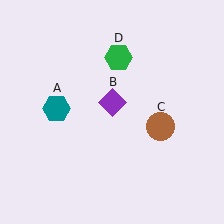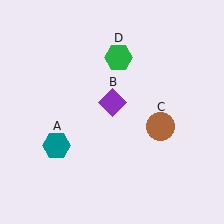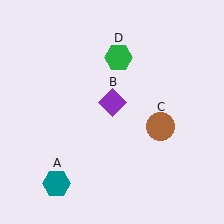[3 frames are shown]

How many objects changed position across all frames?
1 object changed position: teal hexagon (object A).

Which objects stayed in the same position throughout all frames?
Purple diamond (object B) and brown circle (object C) and green hexagon (object D) remained stationary.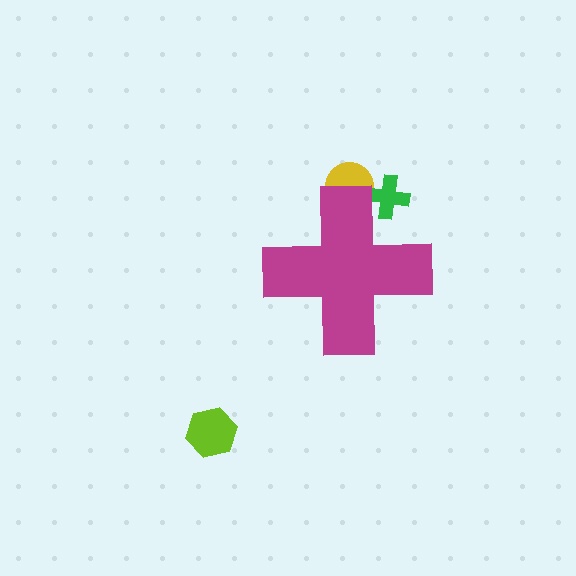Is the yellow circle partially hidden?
Yes, the yellow circle is partially hidden behind the magenta cross.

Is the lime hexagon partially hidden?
No, the lime hexagon is fully visible.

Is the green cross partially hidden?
Yes, the green cross is partially hidden behind the magenta cross.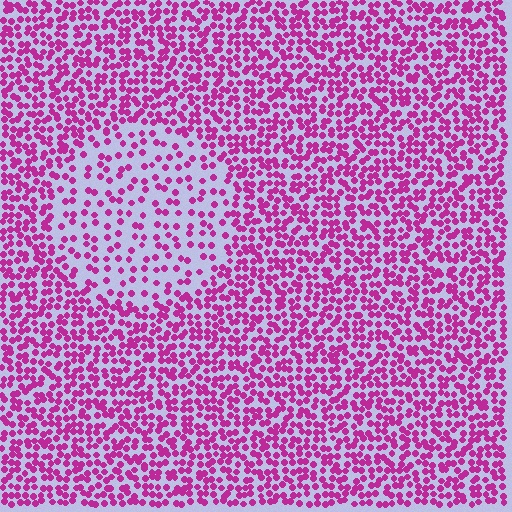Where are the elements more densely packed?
The elements are more densely packed outside the circle boundary.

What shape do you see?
I see a circle.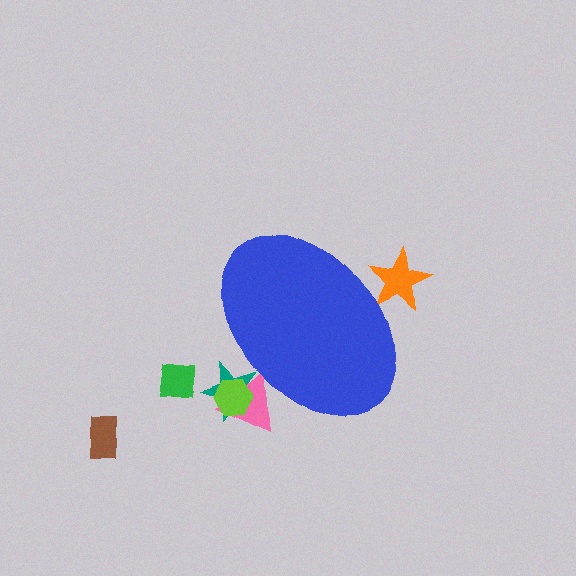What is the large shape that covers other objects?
A blue ellipse.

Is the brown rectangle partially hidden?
No, the brown rectangle is fully visible.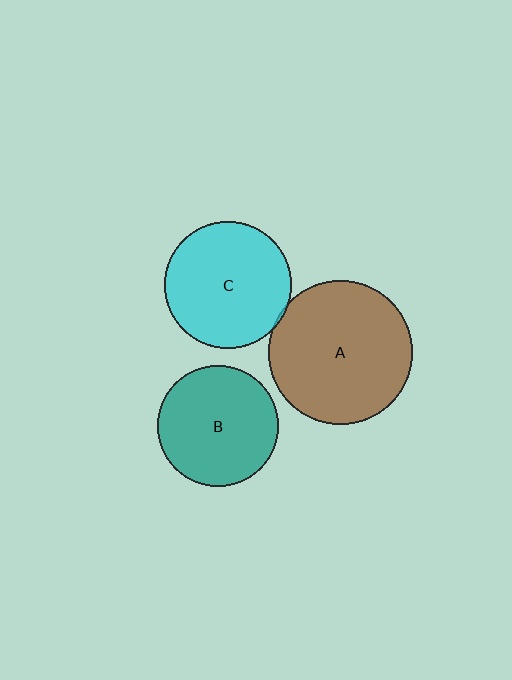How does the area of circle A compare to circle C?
Approximately 1.3 times.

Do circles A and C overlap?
Yes.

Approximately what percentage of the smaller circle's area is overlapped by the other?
Approximately 5%.